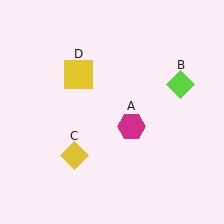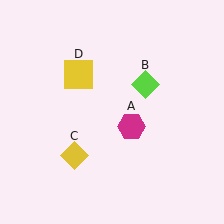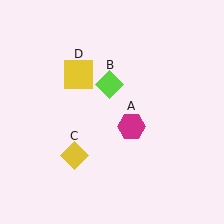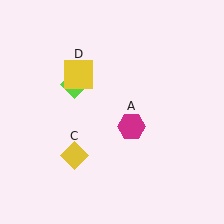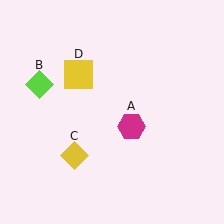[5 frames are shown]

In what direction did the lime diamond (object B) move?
The lime diamond (object B) moved left.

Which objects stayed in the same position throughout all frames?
Magenta hexagon (object A) and yellow diamond (object C) and yellow square (object D) remained stationary.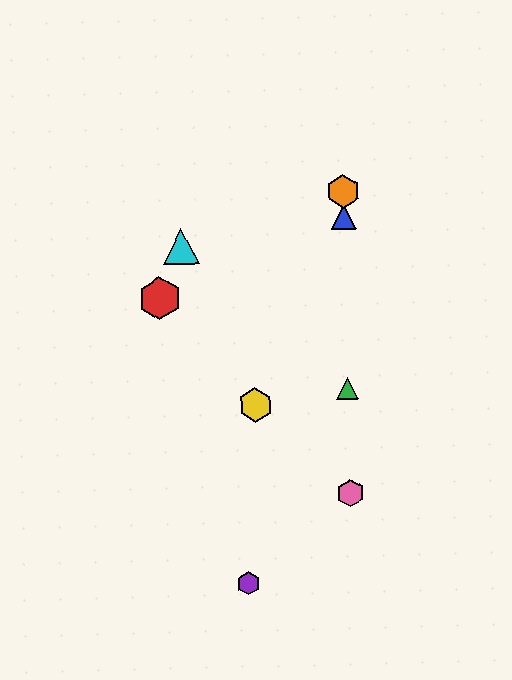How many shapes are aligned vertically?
4 shapes (the blue triangle, the green triangle, the orange hexagon, the pink hexagon) are aligned vertically.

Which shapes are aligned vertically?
The blue triangle, the green triangle, the orange hexagon, the pink hexagon are aligned vertically.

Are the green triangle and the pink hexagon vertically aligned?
Yes, both are at x≈348.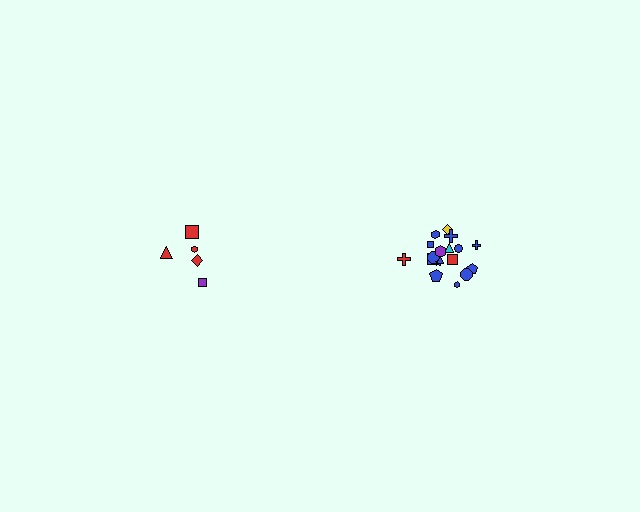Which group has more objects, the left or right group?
The right group.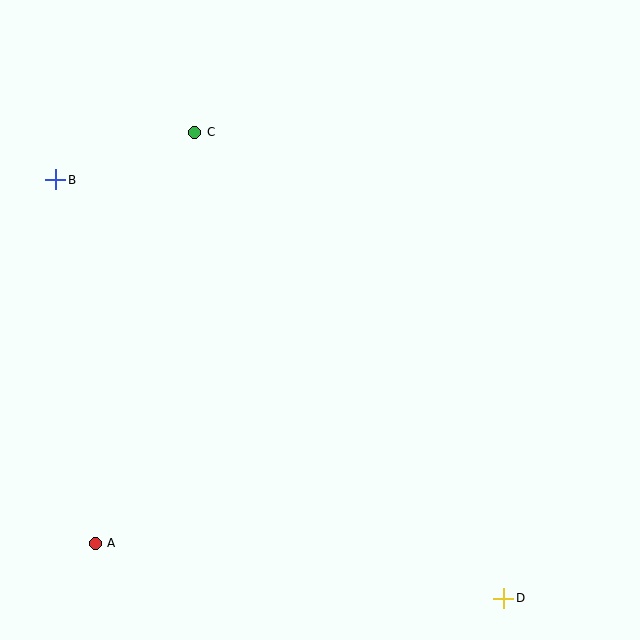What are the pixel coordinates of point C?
Point C is at (195, 132).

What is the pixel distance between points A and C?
The distance between A and C is 423 pixels.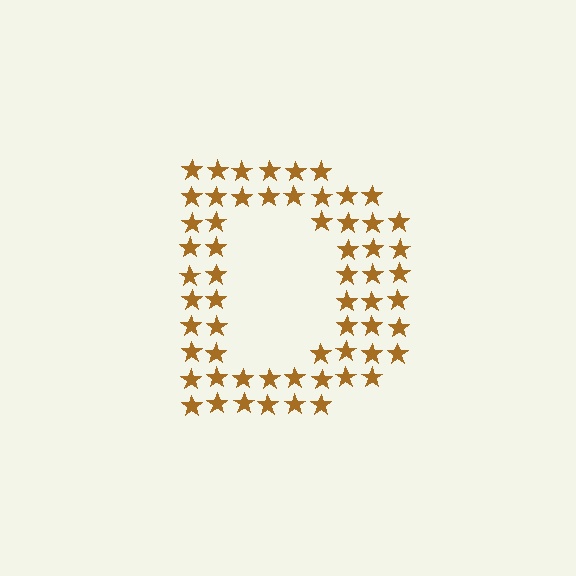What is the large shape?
The large shape is the letter D.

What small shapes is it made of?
It is made of small stars.